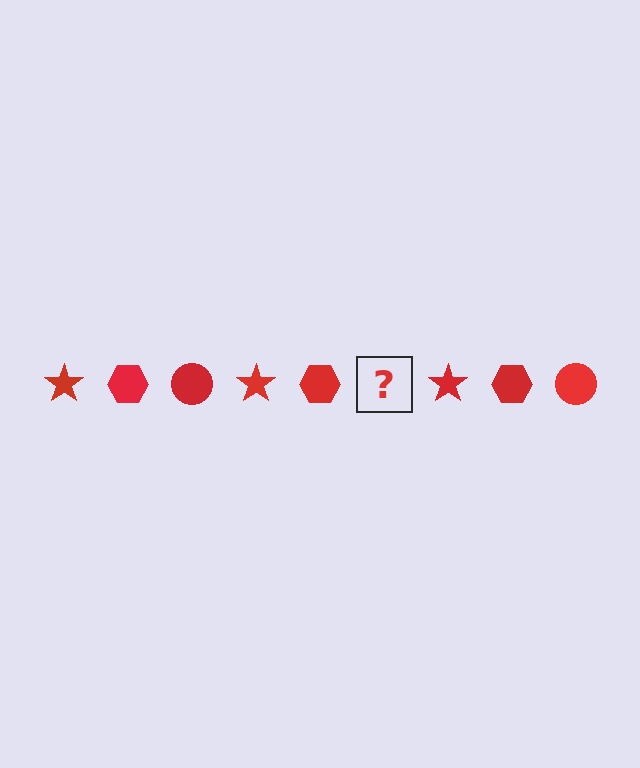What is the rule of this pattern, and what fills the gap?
The rule is that the pattern cycles through star, hexagon, circle shapes in red. The gap should be filled with a red circle.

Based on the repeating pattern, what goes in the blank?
The blank should be a red circle.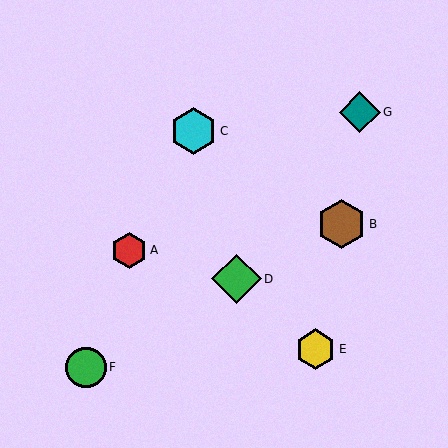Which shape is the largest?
The green diamond (labeled D) is the largest.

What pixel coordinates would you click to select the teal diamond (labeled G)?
Click at (360, 112) to select the teal diamond G.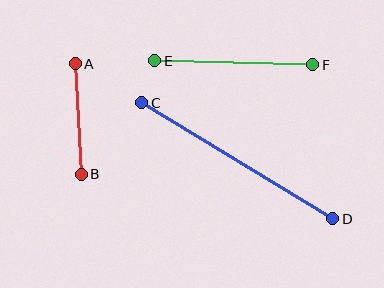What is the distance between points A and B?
The distance is approximately 110 pixels.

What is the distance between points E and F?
The distance is approximately 158 pixels.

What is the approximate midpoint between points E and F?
The midpoint is at approximately (234, 63) pixels.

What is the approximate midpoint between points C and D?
The midpoint is at approximately (237, 161) pixels.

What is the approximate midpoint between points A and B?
The midpoint is at approximately (78, 119) pixels.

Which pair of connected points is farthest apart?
Points C and D are farthest apart.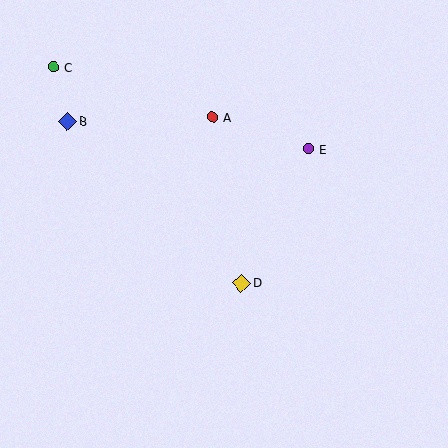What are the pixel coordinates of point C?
Point C is at (53, 67).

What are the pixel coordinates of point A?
Point A is at (212, 117).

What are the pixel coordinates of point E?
Point E is at (308, 149).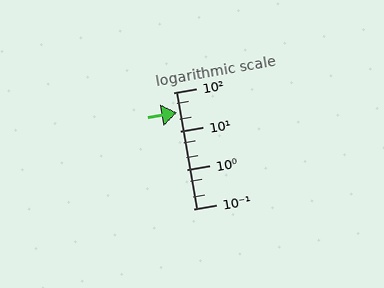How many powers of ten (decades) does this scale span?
The scale spans 3 decades, from 0.1 to 100.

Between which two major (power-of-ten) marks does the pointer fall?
The pointer is between 10 and 100.